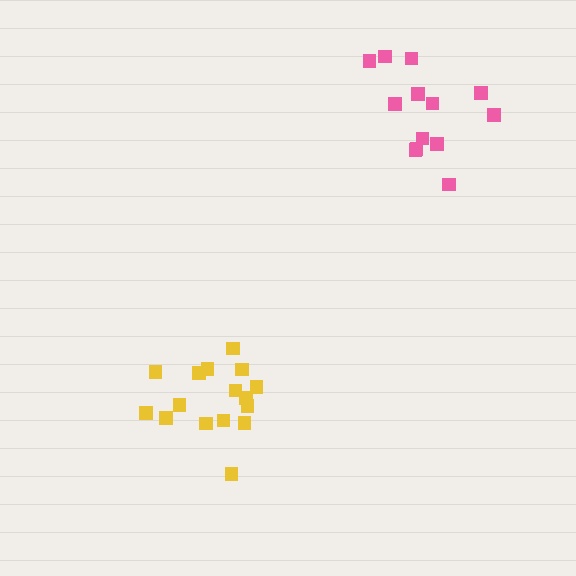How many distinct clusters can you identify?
There are 2 distinct clusters.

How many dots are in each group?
Group 1: 16 dots, Group 2: 13 dots (29 total).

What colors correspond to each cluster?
The clusters are colored: yellow, pink.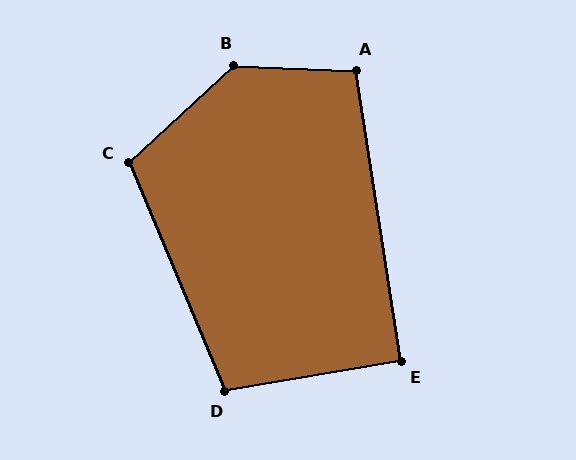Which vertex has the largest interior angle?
B, at approximately 135 degrees.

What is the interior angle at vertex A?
Approximately 101 degrees (obtuse).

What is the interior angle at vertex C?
Approximately 110 degrees (obtuse).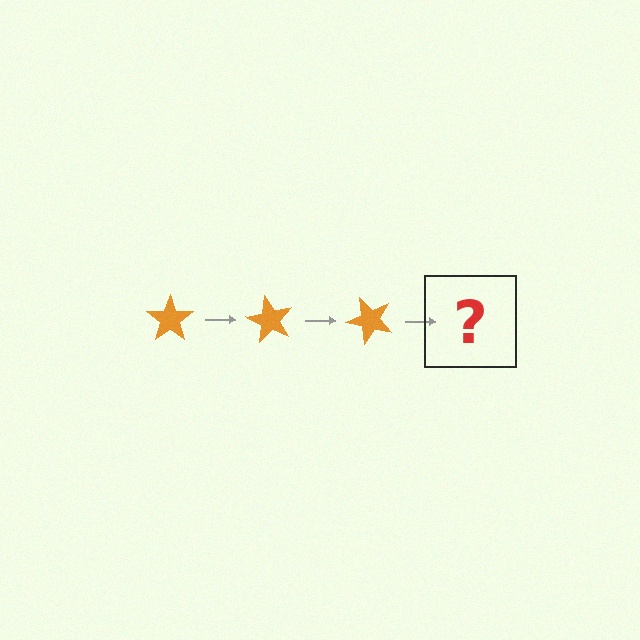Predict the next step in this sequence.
The next step is an orange star rotated 180 degrees.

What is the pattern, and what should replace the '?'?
The pattern is that the star rotates 60 degrees each step. The '?' should be an orange star rotated 180 degrees.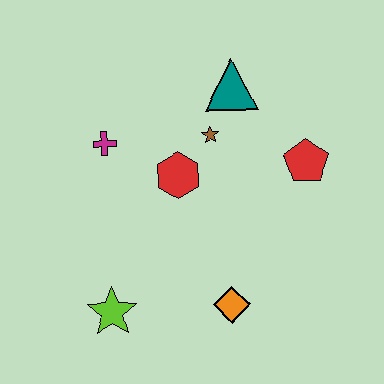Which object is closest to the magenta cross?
The red hexagon is closest to the magenta cross.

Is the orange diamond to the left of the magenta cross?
No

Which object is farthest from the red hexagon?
The lime star is farthest from the red hexagon.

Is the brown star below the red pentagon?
No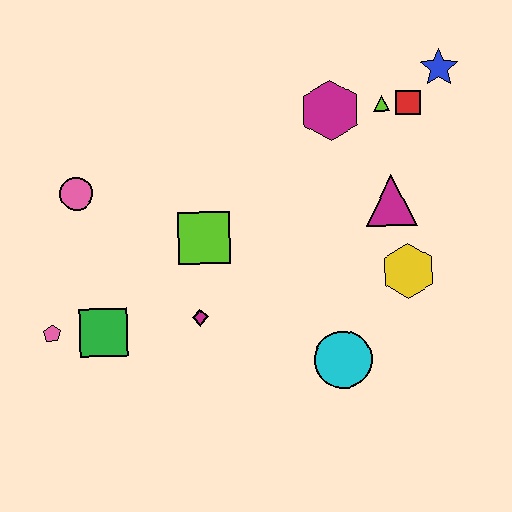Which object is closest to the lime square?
The magenta diamond is closest to the lime square.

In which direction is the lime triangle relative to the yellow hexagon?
The lime triangle is above the yellow hexagon.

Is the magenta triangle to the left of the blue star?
Yes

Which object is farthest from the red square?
The pink pentagon is farthest from the red square.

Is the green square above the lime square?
No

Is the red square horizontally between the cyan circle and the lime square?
No